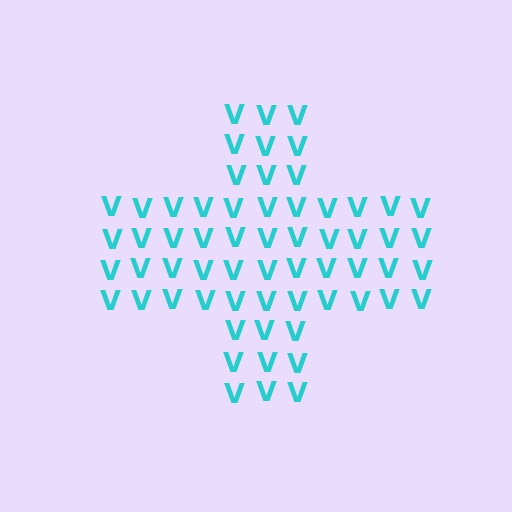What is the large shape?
The large shape is a cross.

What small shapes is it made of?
It is made of small letter V's.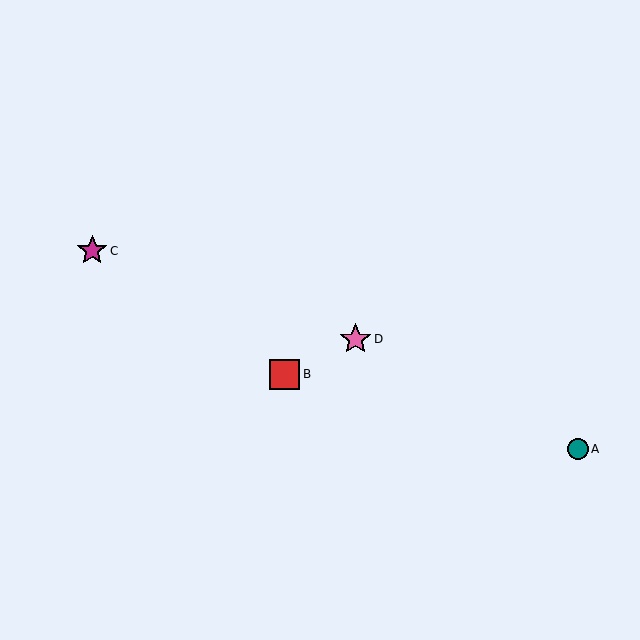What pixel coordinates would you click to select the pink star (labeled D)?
Click at (356, 339) to select the pink star D.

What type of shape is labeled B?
Shape B is a red square.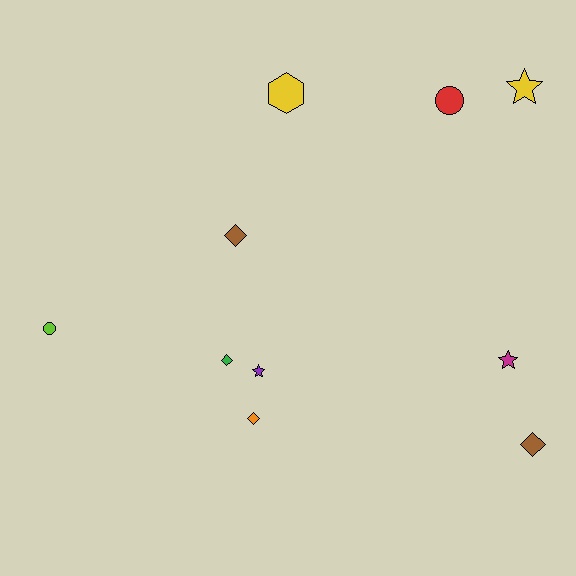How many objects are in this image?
There are 10 objects.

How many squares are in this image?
There are no squares.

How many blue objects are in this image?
There are no blue objects.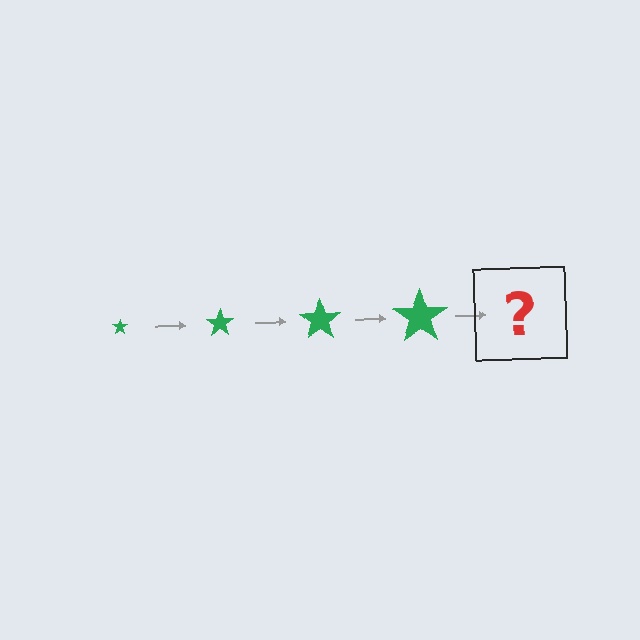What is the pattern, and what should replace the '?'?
The pattern is that the star gets progressively larger each step. The '?' should be a green star, larger than the previous one.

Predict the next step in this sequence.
The next step is a green star, larger than the previous one.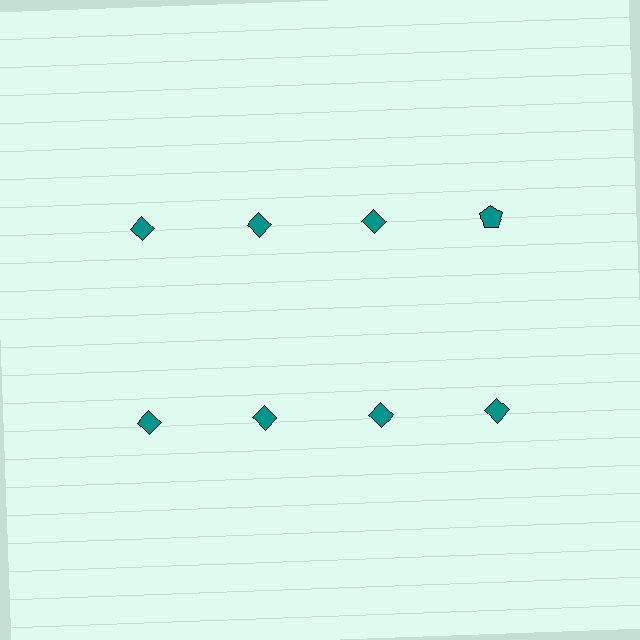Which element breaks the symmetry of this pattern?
The teal pentagon in the top row, second from right column breaks the symmetry. All other shapes are teal diamonds.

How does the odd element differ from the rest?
It has a different shape: pentagon instead of diamond.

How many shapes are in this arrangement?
There are 8 shapes arranged in a grid pattern.